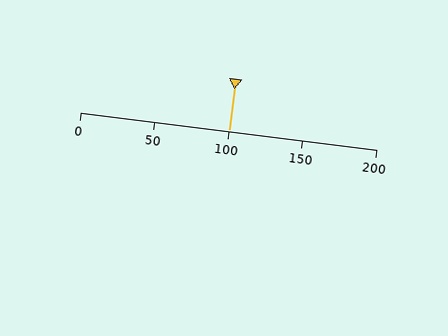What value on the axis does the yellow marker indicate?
The marker indicates approximately 100.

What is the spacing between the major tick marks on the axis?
The major ticks are spaced 50 apart.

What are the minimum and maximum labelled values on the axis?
The axis runs from 0 to 200.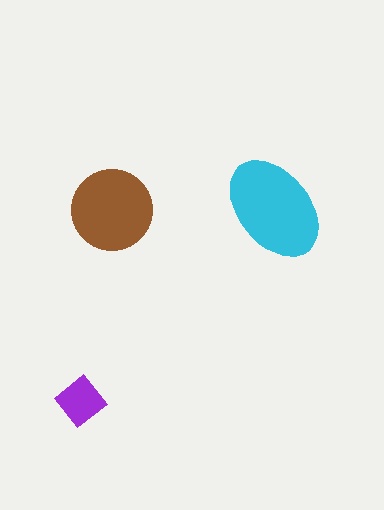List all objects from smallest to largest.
The purple diamond, the brown circle, the cyan ellipse.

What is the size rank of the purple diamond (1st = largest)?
3rd.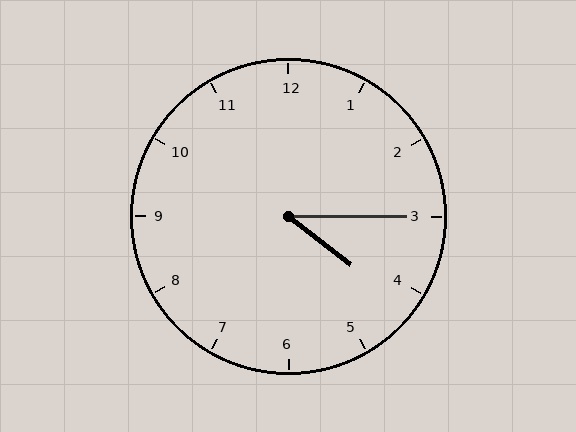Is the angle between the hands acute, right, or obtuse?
It is acute.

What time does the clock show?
4:15.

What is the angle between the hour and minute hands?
Approximately 38 degrees.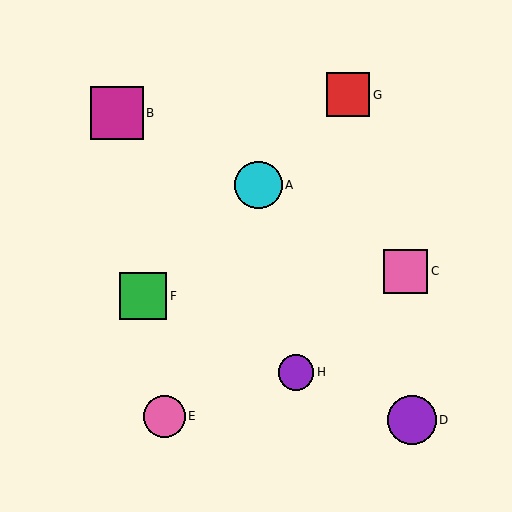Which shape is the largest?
The magenta square (labeled B) is the largest.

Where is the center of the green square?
The center of the green square is at (143, 296).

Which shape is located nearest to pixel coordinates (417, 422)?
The purple circle (labeled D) at (412, 420) is nearest to that location.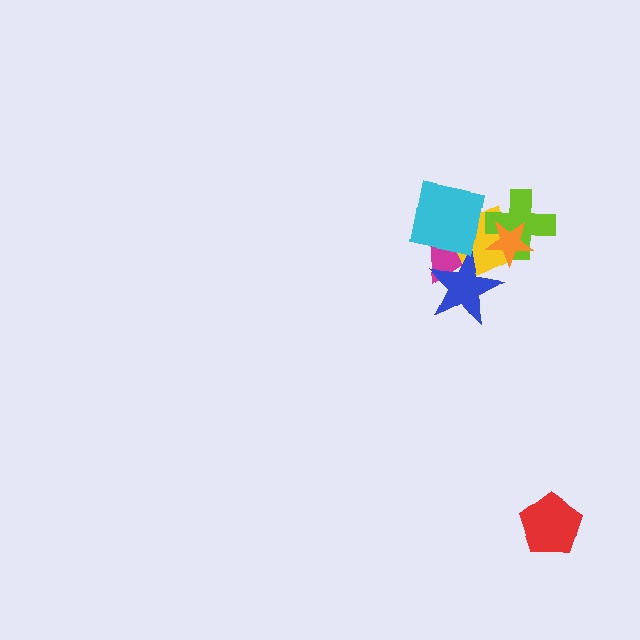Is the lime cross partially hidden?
Yes, it is partially covered by another shape.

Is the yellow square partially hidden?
Yes, it is partially covered by another shape.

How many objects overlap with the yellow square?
5 objects overlap with the yellow square.